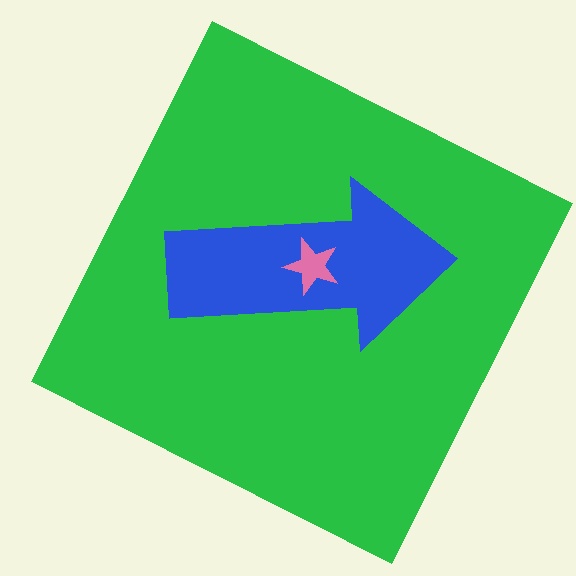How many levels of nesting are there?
3.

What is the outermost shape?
The green square.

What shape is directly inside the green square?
The blue arrow.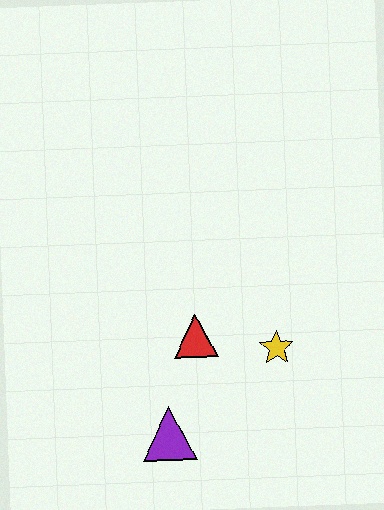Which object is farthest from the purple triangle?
The yellow star is farthest from the purple triangle.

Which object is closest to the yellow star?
The red triangle is closest to the yellow star.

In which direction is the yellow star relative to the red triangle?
The yellow star is to the right of the red triangle.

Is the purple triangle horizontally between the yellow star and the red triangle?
No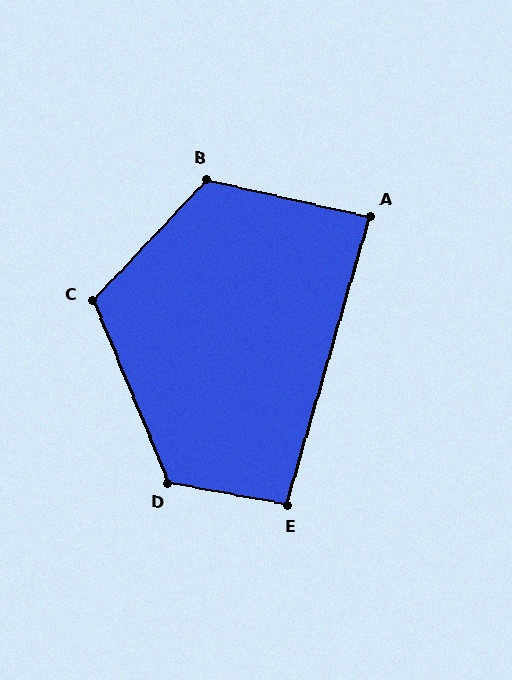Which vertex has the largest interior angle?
D, at approximately 123 degrees.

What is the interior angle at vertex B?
Approximately 120 degrees (obtuse).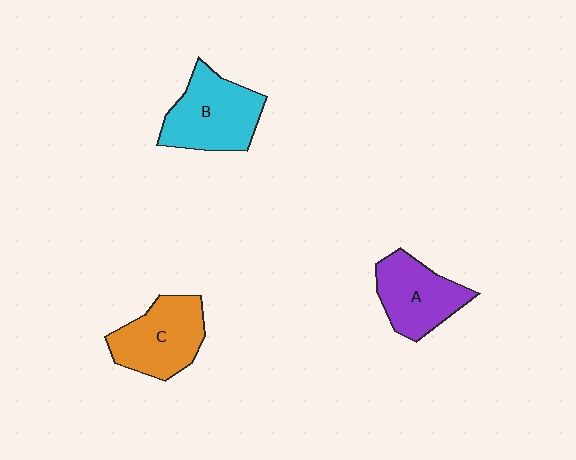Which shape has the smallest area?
Shape A (purple).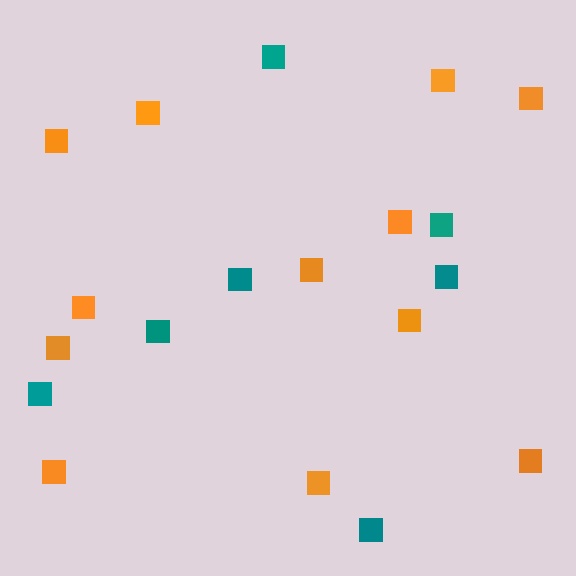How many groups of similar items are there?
There are 2 groups: one group of orange squares (12) and one group of teal squares (7).